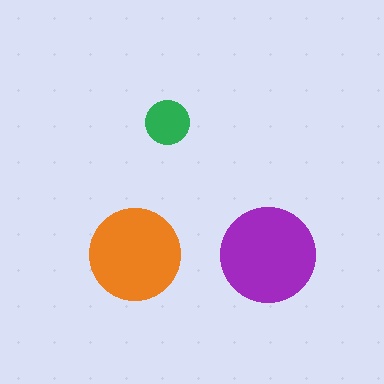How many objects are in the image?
There are 3 objects in the image.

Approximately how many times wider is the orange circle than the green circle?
About 2 times wider.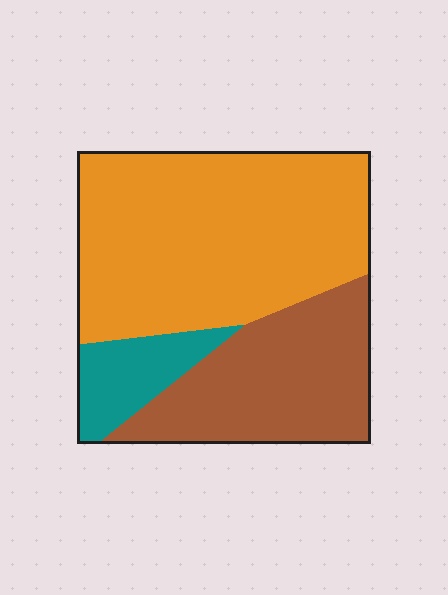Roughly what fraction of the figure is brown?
Brown covers 31% of the figure.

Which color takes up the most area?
Orange, at roughly 55%.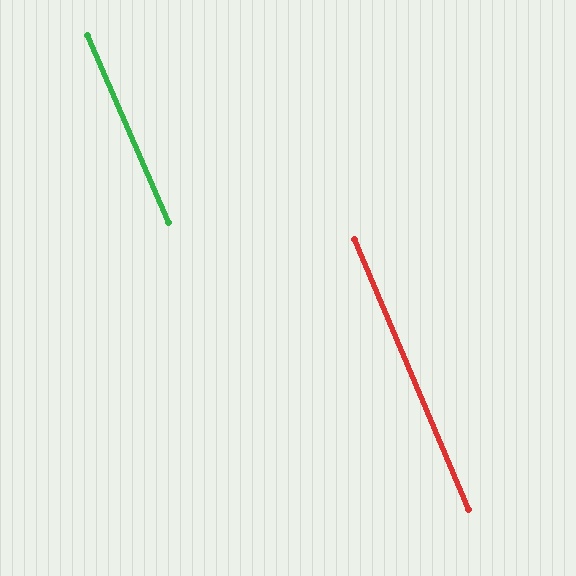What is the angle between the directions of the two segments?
Approximately 1 degree.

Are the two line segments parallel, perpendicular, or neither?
Parallel — their directions differ by only 0.6°.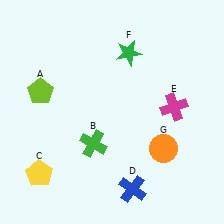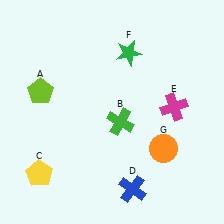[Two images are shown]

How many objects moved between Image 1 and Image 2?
1 object moved between the two images.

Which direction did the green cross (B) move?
The green cross (B) moved right.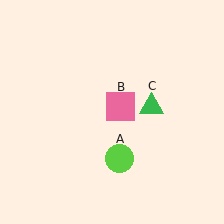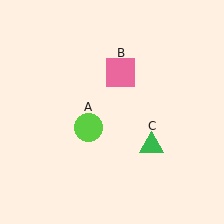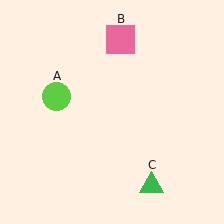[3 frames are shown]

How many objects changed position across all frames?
3 objects changed position: lime circle (object A), pink square (object B), green triangle (object C).